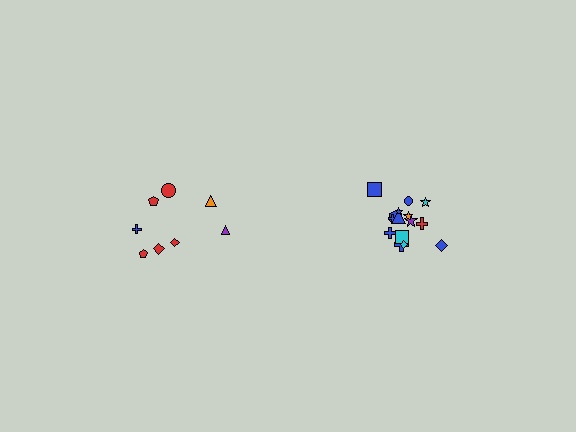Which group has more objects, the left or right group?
The right group.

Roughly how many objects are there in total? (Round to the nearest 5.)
Roughly 25 objects in total.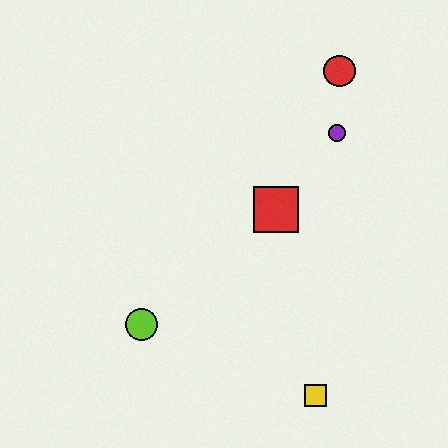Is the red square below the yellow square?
No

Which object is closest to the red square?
The purple circle is closest to the red square.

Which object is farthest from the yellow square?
The red circle is farthest from the yellow square.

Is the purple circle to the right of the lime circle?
Yes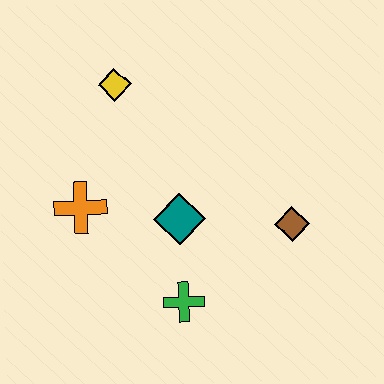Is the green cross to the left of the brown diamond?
Yes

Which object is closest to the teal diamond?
The green cross is closest to the teal diamond.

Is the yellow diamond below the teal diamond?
No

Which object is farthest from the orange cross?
The brown diamond is farthest from the orange cross.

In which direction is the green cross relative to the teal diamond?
The green cross is below the teal diamond.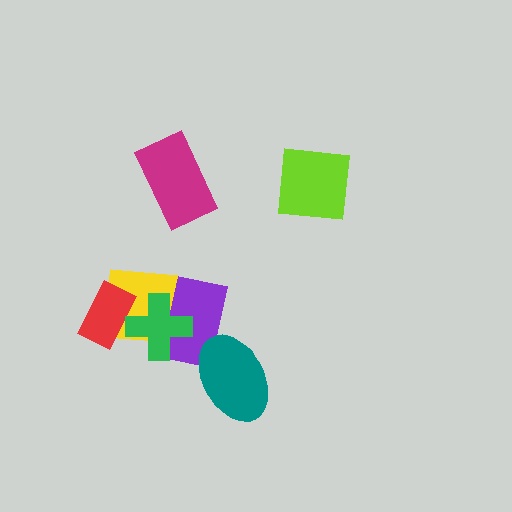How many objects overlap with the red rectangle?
2 objects overlap with the red rectangle.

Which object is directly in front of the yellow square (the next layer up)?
The red rectangle is directly in front of the yellow square.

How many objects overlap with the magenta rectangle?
0 objects overlap with the magenta rectangle.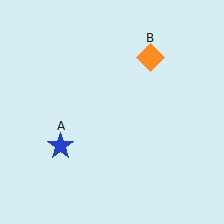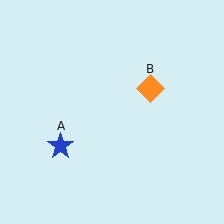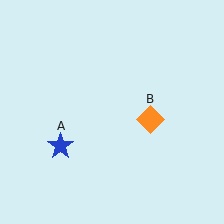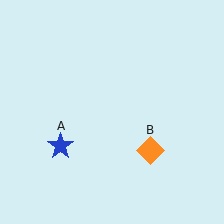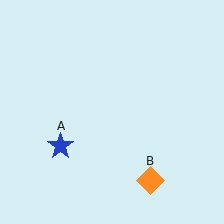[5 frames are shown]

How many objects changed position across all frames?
1 object changed position: orange diamond (object B).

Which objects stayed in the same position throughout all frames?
Blue star (object A) remained stationary.